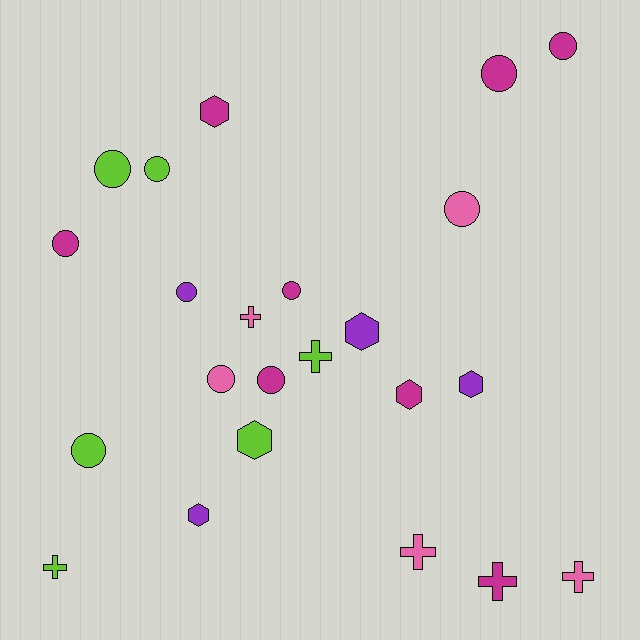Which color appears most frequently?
Magenta, with 8 objects.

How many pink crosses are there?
There are 3 pink crosses.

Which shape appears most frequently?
Circle, with 11 objects.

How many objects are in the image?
There are 23 objects.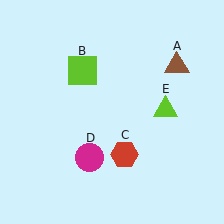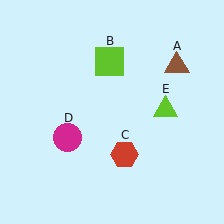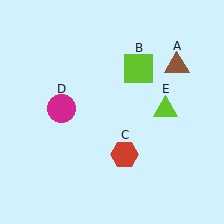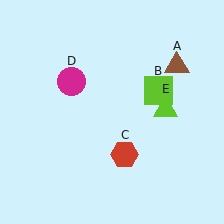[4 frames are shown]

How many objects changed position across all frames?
2 objects changed position: lime square (object B), magenta circle (object D).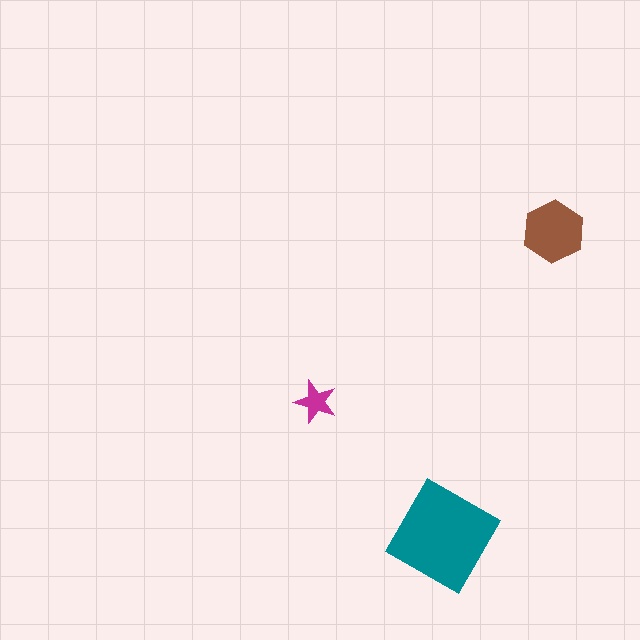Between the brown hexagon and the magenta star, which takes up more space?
The brown hexagon.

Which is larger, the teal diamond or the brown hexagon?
The teal diamond.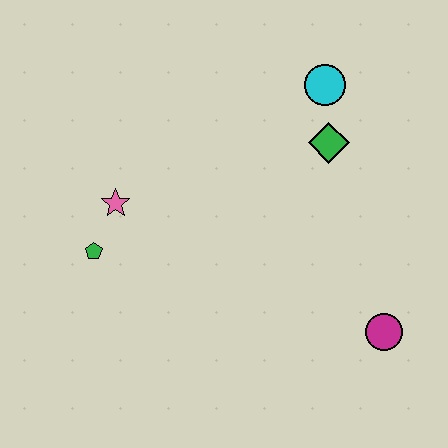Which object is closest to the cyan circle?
The green diamond is closest to the cyan circle.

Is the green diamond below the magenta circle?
No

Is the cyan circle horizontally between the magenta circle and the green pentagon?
Yes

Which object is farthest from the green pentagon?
The magenta circle is farthest from the green pentagon.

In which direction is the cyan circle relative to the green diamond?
The cyan circle is above the green diamond.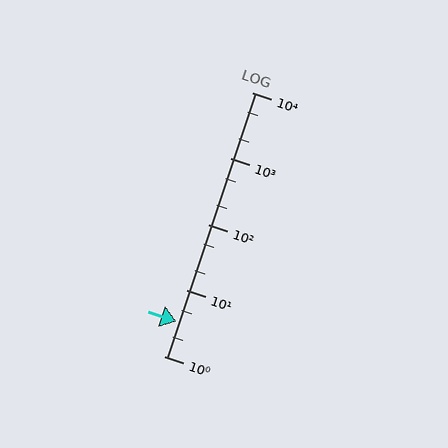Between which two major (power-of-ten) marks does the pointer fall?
The pointer is between 1 and 10.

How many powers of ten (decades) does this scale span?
The scale spans 4 decades, from 1 to 10000.